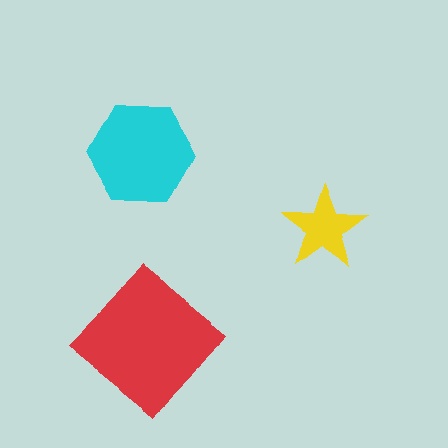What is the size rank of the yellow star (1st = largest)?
3rd.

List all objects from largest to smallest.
The red diamond, the cyan hexagon, the yellow star.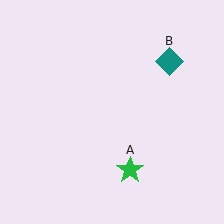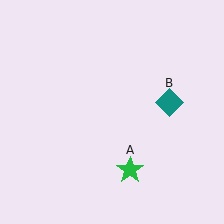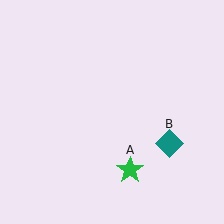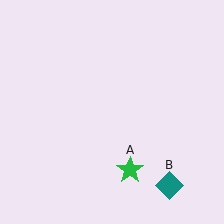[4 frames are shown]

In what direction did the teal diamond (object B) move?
The teal diamond (object B) moved down.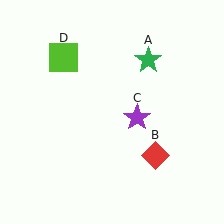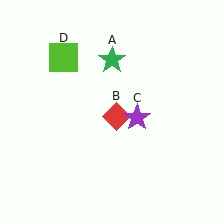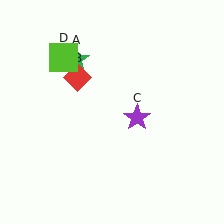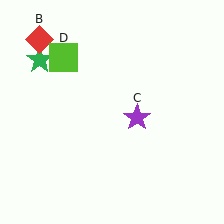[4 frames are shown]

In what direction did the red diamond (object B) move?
The red diamond (object B) moved up and to the left.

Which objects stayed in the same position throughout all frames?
Purple star (object C) and lime square (object D) remained stationary.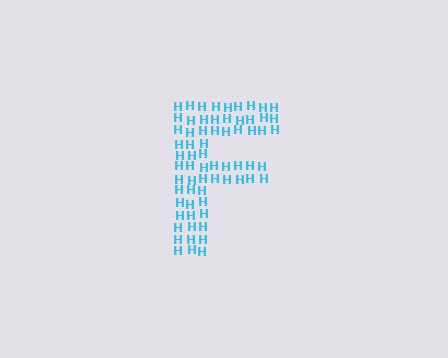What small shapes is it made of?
It is made of small letter H's.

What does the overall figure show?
The overall figure shows the letter F.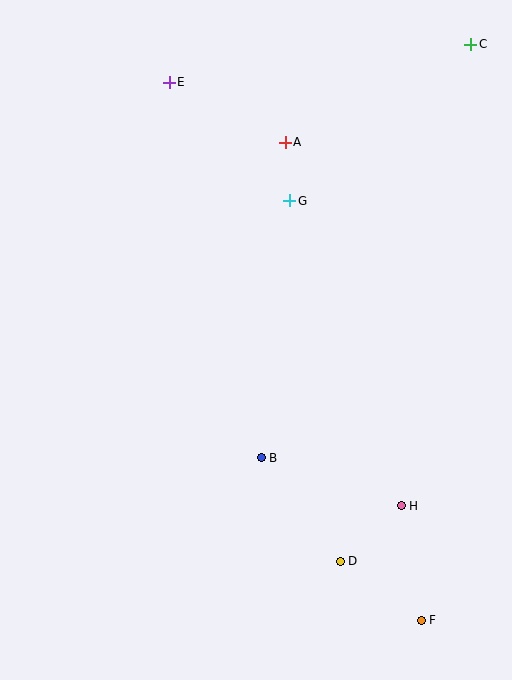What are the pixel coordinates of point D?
Point D is at (340, 561).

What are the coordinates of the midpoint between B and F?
The midpoint between B and F is at (341, 539).